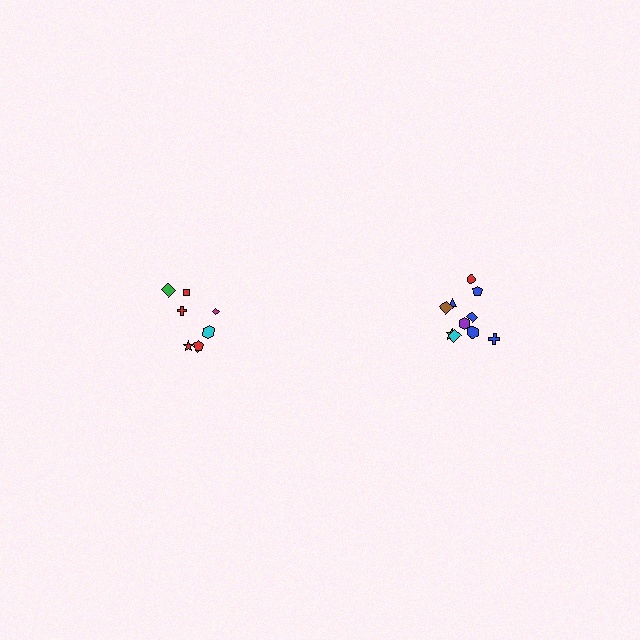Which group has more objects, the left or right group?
The right group.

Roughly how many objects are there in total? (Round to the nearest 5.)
Roughly 20 objects in total.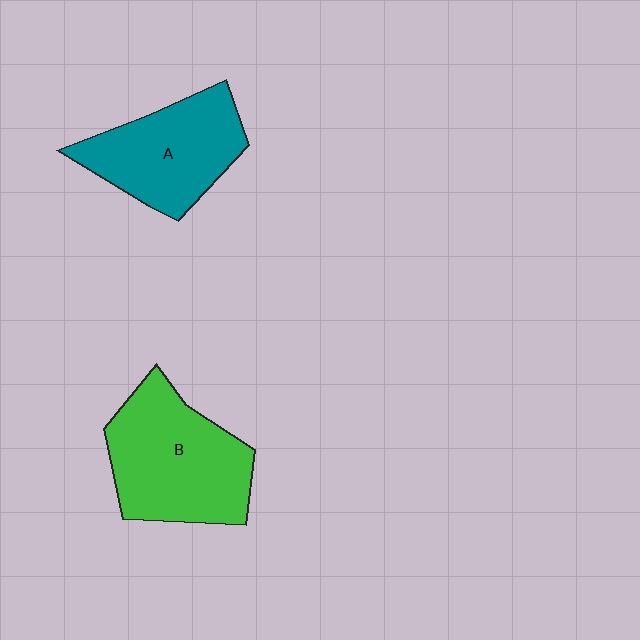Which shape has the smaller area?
Shape A (teal).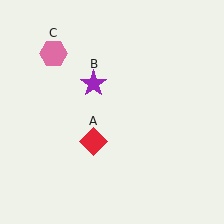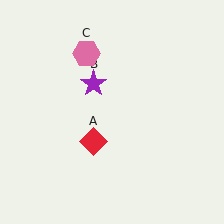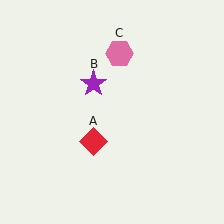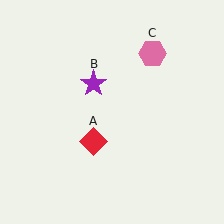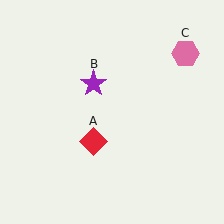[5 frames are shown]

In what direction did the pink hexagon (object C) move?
The pink hexagon (object C) moved right.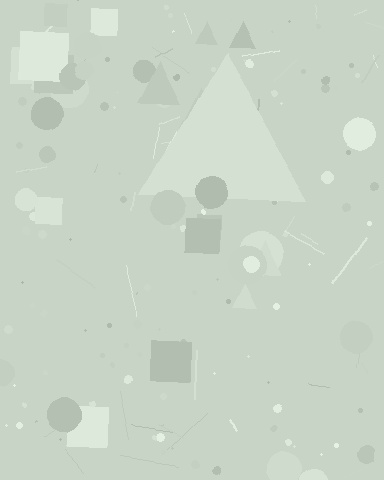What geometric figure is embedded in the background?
A triangle is embedded in the background.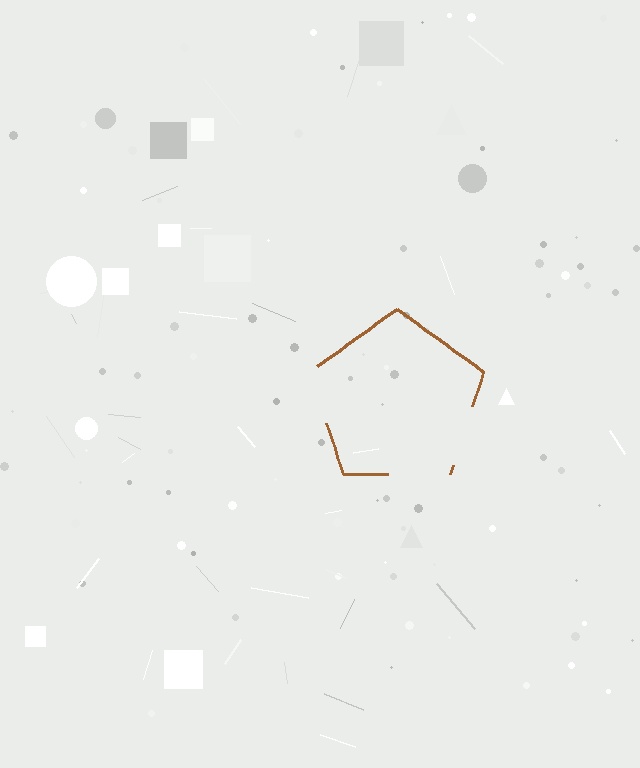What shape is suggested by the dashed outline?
The dashed outline suggests a pentagon.